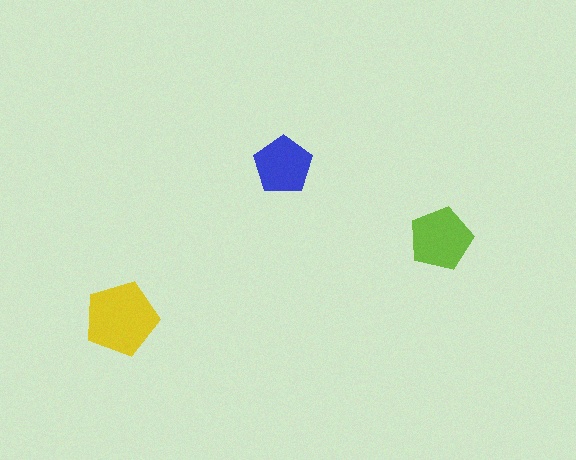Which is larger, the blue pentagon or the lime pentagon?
The lime one.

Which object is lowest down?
The yellow pentagon is bottommost.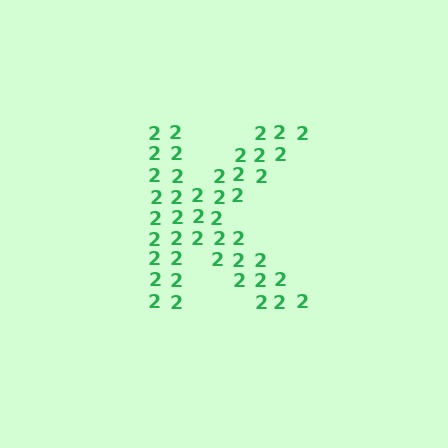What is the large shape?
The large shape is the letter K.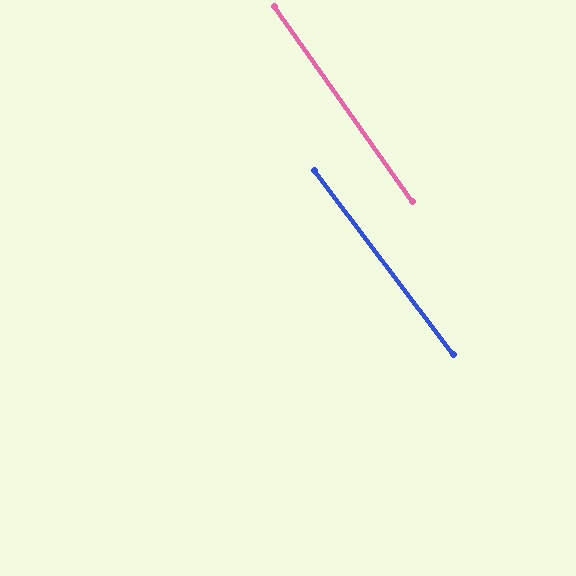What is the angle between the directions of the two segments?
Approximately 2 degrees.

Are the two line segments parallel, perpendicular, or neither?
Parallel — their directions differ by only 1.8°.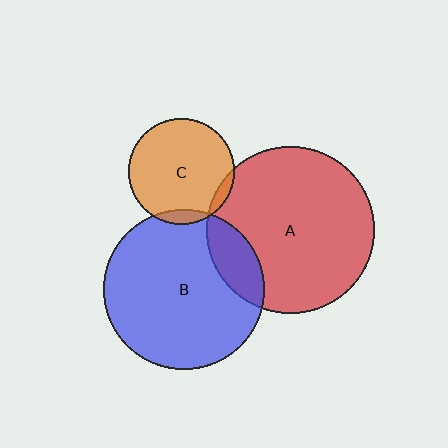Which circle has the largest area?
Circle A (red).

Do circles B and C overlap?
Yes.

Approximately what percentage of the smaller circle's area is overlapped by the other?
Approximately 5%.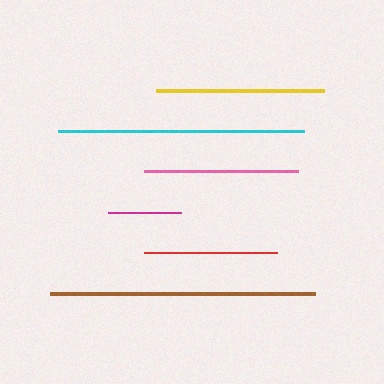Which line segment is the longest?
The brown line is the longest at approximately 264 pixels.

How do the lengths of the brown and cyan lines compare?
The brown and cyan lines are approximately the same length.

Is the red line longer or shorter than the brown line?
The brown line is longer than the red line.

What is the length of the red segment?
The red segment is approximately 133 pixels long.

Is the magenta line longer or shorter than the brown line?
The brown line is longer than the magenta line.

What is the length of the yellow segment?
The yellow segment is approximately 168 pixels long.